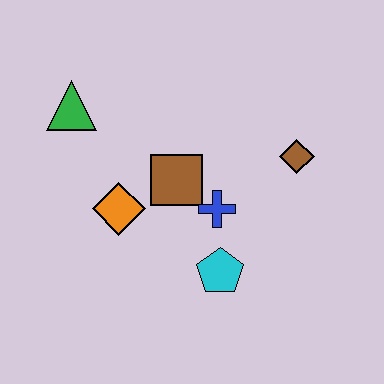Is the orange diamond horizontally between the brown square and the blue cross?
No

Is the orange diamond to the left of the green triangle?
No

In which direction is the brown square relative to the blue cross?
The brown square is to the left of the blue cross.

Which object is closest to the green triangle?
The orange diamond is closest to the green triangle.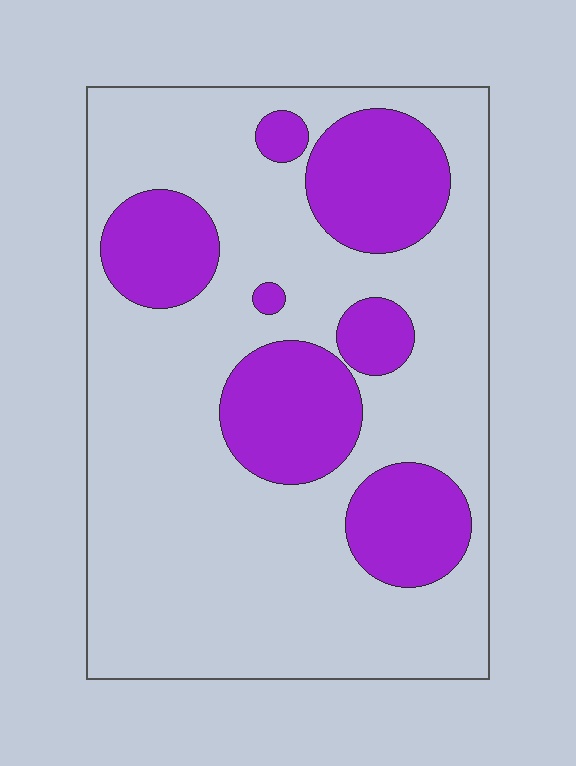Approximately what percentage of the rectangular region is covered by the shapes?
Approximately 25%.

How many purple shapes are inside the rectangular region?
7.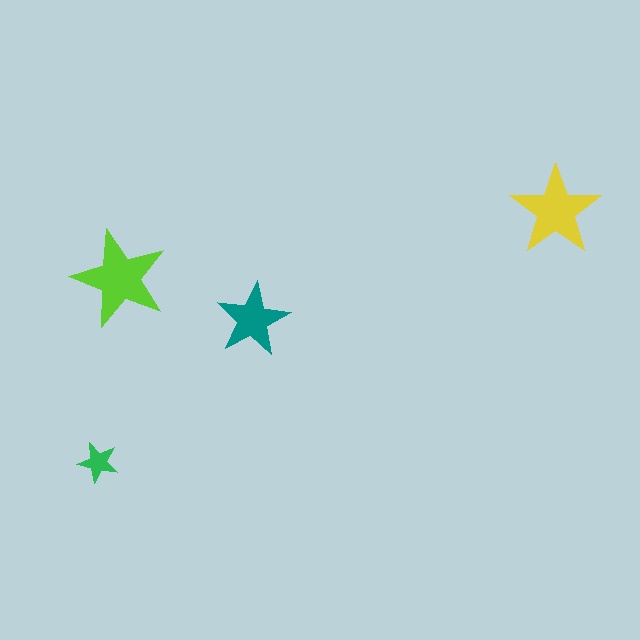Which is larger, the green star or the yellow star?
The yellow one.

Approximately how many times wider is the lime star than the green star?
About 2.5 times wider.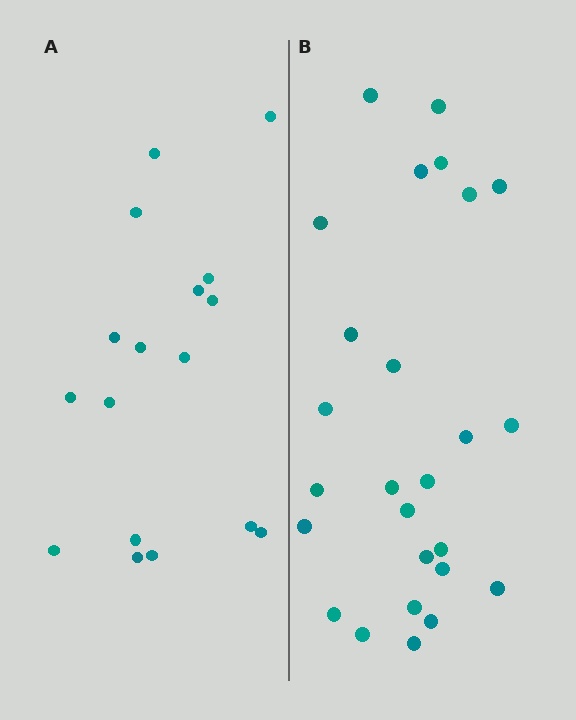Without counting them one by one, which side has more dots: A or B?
Region B (the right region) has more dots.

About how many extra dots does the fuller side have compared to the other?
Region B has roughly 8 or so more dots than region A.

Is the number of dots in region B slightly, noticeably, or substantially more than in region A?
Region B has substantially more. The ratio is roughly 1.5 to 1.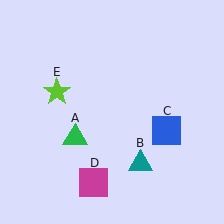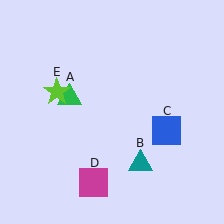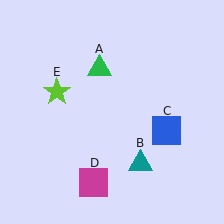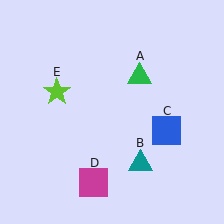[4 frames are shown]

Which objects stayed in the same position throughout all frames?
Teal triangle (object B) and blue square (object C) and magenta square (object D) and lime star (object E) remained stationary.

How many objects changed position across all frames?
1 object changed position: green triangle (object A).